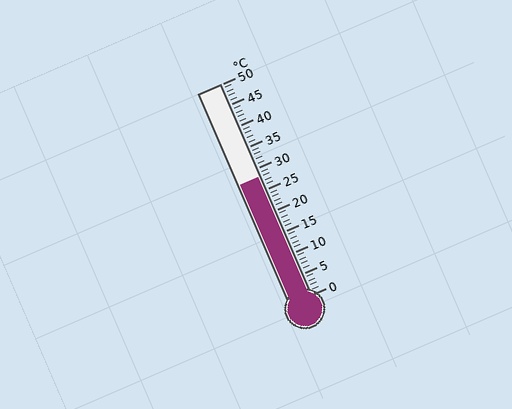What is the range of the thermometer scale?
The thermometer scale ranges from 0°C to 50°C.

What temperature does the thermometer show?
The thermometer shows approximately 28°C.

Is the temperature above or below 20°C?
The temperature is above 20°C.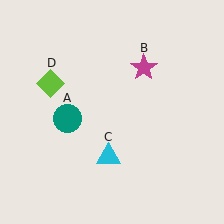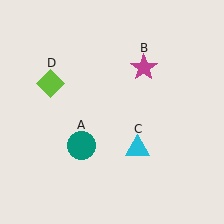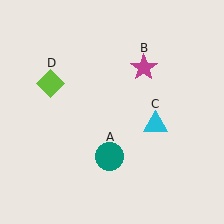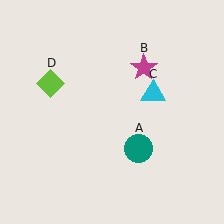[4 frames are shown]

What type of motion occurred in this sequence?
The teal circle (object A), cyan triangle (object C) rotated counterclockwise around the center of the scene.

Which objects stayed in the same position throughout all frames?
Magenta star (object B) and lime diamond (object D) remained stationary.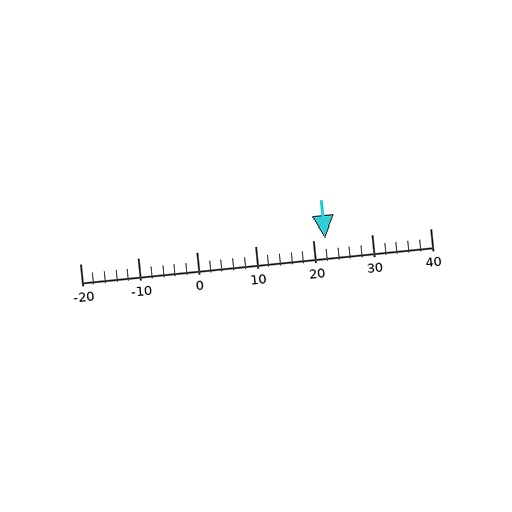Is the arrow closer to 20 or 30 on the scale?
The arrow is closer to 20.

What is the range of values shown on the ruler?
The ruler shows values from -20 to 40.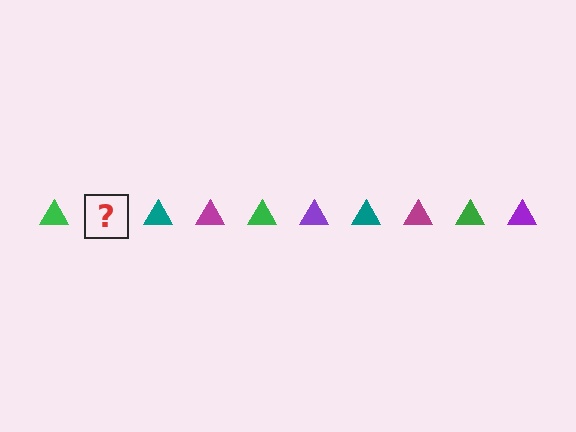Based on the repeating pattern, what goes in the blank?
The blank should be a purple triangle.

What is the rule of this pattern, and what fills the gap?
The rule is that the pattern cycles through green, purple, teal, magenta triangles. The gap should be filled with a purple triangle.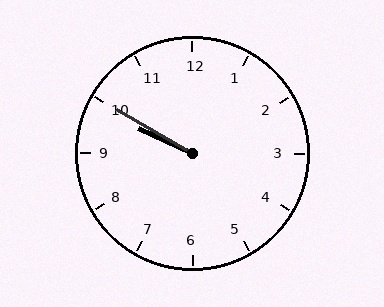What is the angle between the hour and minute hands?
Approximately 5 degrees.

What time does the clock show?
9:50.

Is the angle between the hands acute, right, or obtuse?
It is acute.